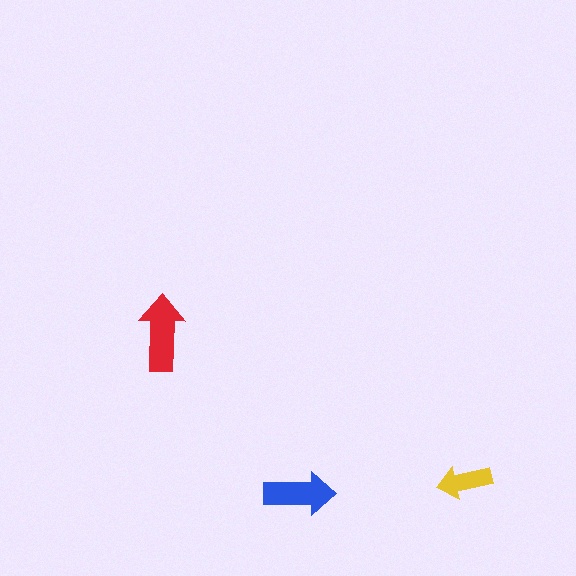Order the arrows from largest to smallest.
the red one, the blue one, the yellow one.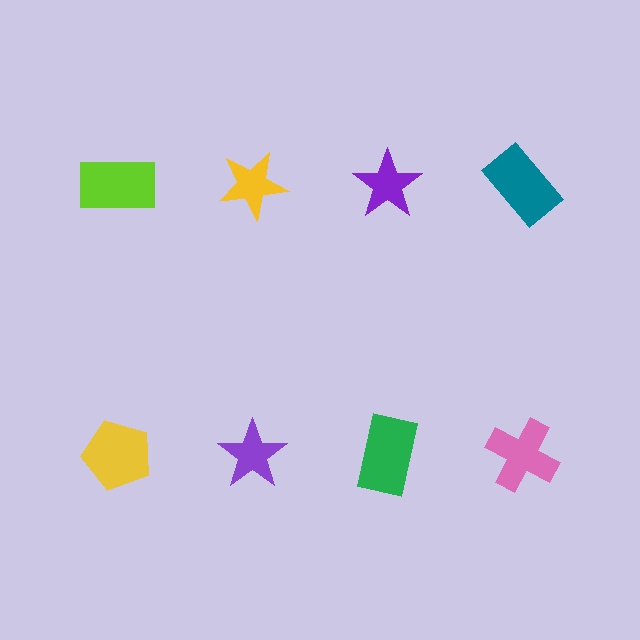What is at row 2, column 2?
A purple star.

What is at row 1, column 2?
A yellow star.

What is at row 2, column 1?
A yellow pentagon.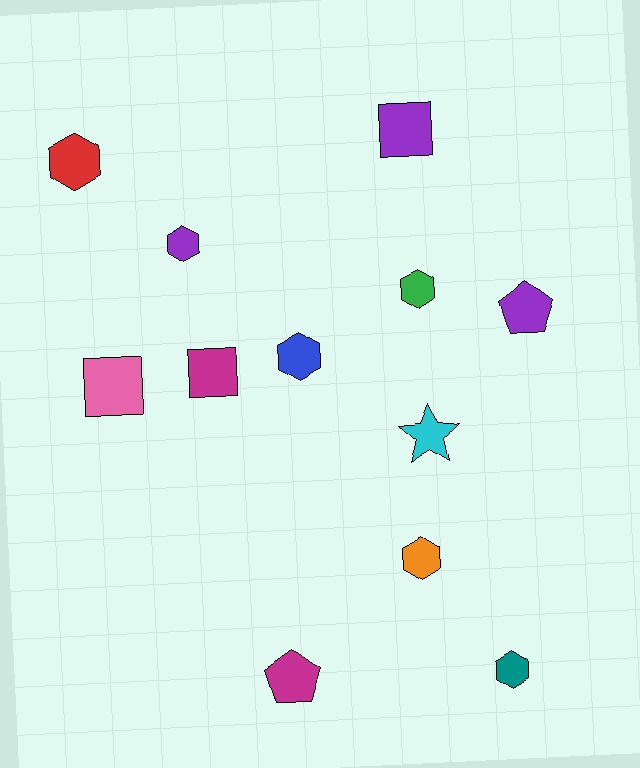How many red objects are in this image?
There is 1 red object.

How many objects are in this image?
There are 12 objects.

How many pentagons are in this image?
There are 2 pentagons.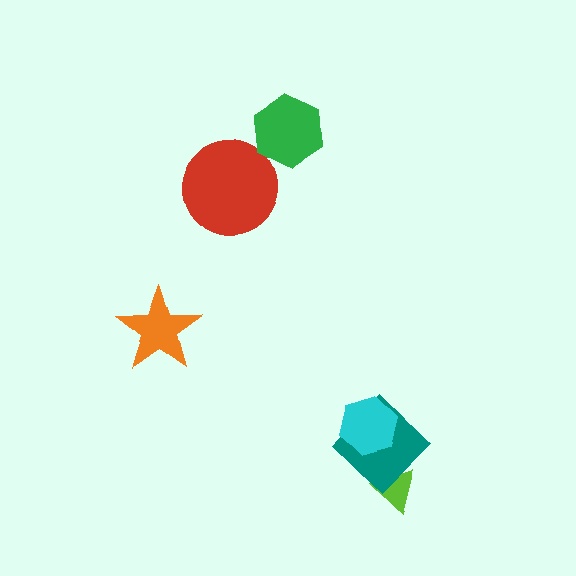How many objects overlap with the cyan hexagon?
1 object overlaps with the cyan hexagon.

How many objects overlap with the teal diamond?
2 objects overlap with the teal diamond.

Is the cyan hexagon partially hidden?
No, no other shape covers it.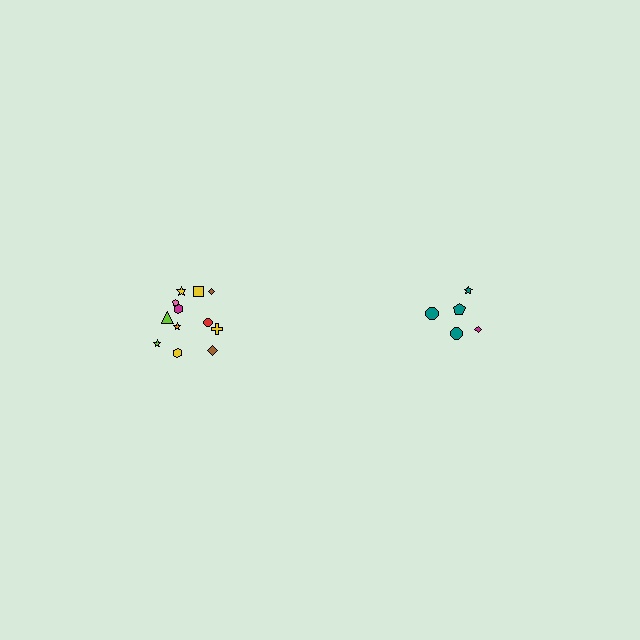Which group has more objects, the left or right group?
The left group.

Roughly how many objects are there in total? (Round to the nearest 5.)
Roughly 15 objects in total.